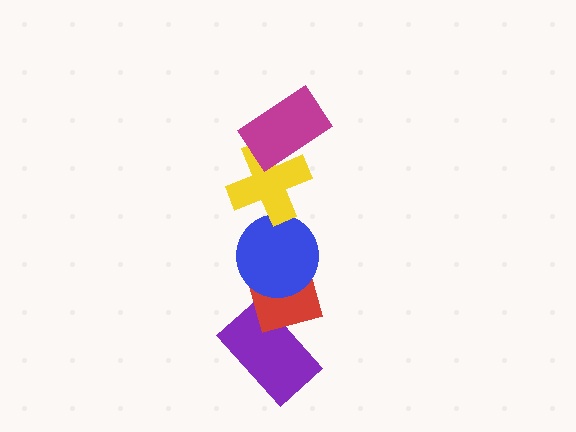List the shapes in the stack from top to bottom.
From top to bottom: the magenta rectangle, the yellow cross, the blue circle, the red diamond, the purple rectangle.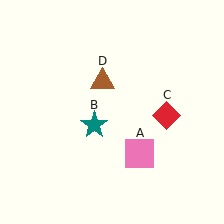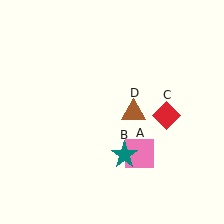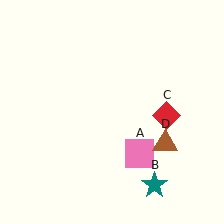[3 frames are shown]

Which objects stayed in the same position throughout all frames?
Pink square (object A) and red diamond (object C) remained stationary.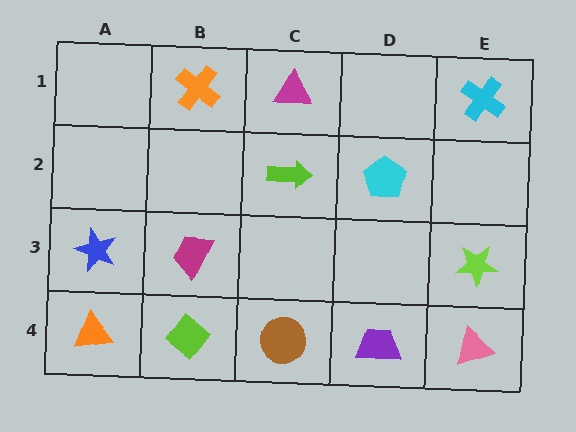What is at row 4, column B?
A lime diamond.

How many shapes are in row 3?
3 shapes.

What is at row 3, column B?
A magenta trapezoid.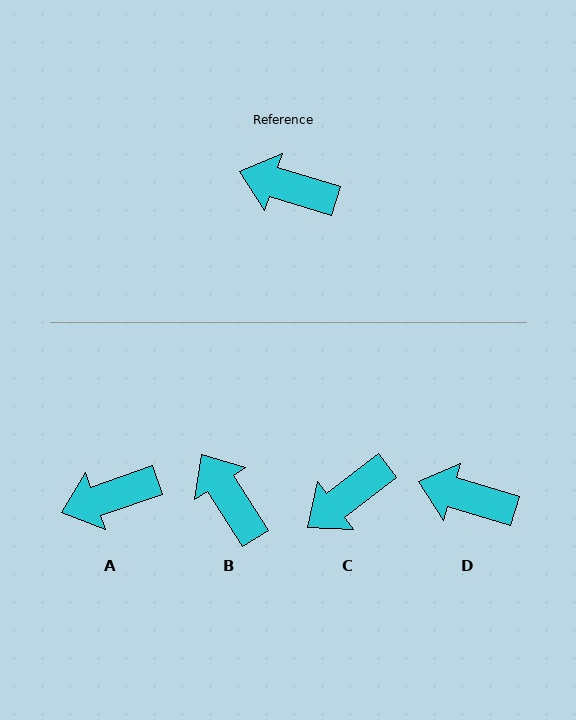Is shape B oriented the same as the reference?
No, it is off by about 40 degrees.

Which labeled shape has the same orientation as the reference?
D.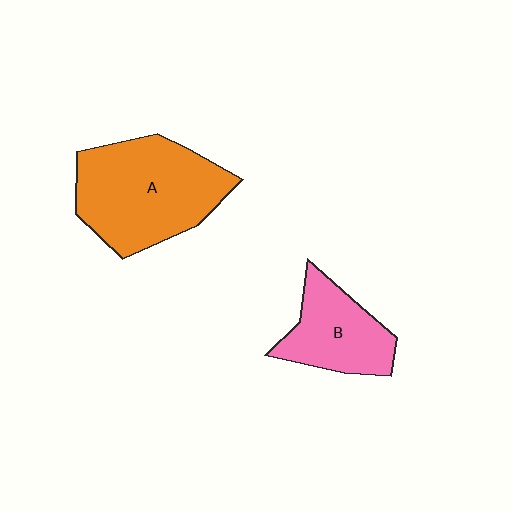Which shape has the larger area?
Shape A (orange).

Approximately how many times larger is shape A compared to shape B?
Approximately 1.7 times.